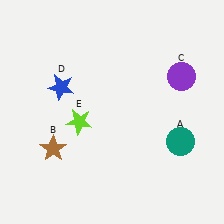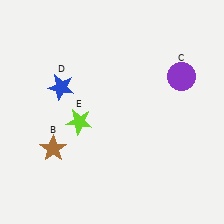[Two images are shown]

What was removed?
The teal circle (A) was removed in Image 2.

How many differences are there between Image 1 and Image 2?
There is 1 difference between the two images.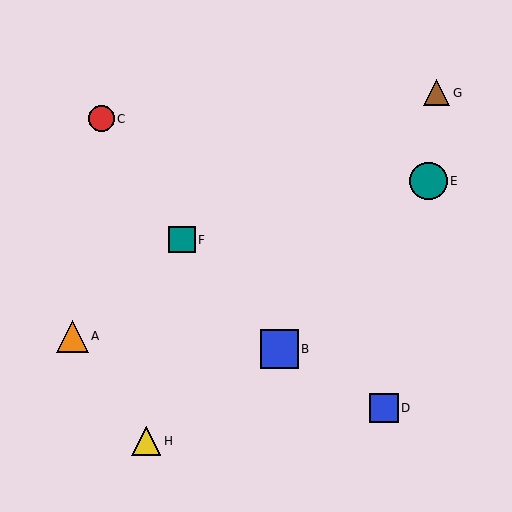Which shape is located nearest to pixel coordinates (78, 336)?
The orange triangle (labeled A) at (72, 336) is nearest to that location.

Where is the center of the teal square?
The center of the teal square is at (182, 240).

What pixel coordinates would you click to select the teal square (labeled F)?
Click at (182, 240) to select the teal square F.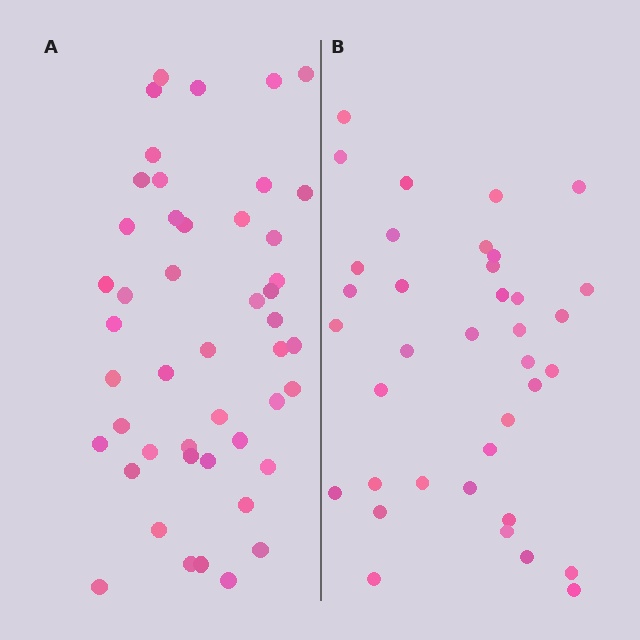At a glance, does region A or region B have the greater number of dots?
Region A (the left region) has more dots.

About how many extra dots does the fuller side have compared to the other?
Region A has roughly 10 or so more dots than region B.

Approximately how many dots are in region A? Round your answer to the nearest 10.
About 50 dots. (The exact count is 47, which rounds to 50.)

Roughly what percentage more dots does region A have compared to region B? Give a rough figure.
About 25% more.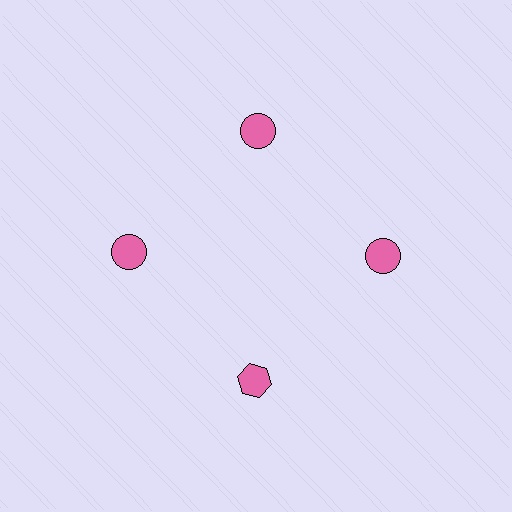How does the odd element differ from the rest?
It has a different shape: hexagon instead of circle.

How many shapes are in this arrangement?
There are 4 shapes arranged in a ring pattern.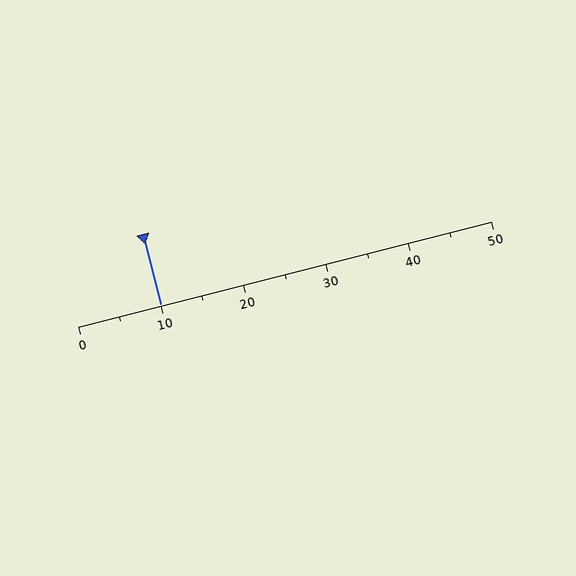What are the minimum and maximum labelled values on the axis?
The axis runs from 0 to 50.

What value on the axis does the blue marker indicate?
The marker indicates approximately 10.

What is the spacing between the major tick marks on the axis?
The major ticks are spaced 10 apart.